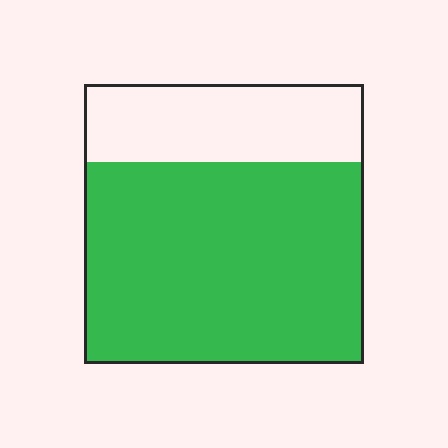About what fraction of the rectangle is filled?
About three quarters (3/4).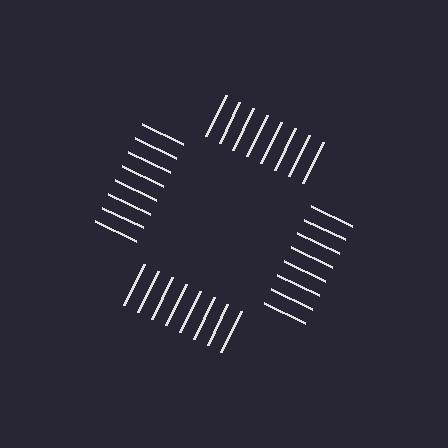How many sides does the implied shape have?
4 sides — the line-ends trace a square.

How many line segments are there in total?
32 — 8 along each of the 4 edges.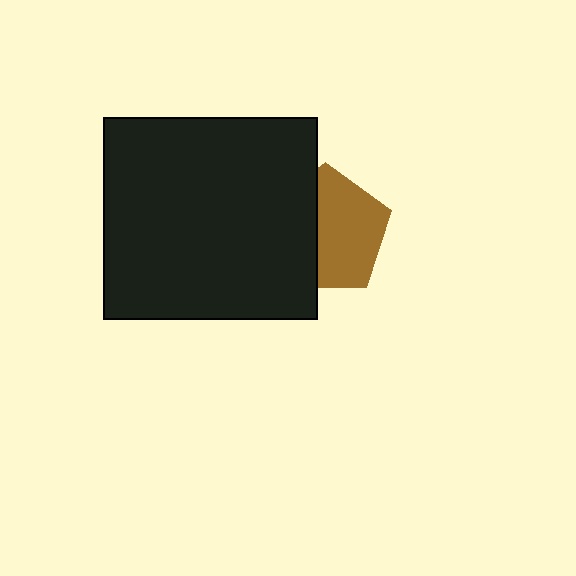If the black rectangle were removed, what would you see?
You would see the complete brown pentagon.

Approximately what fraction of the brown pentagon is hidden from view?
Roughly 41% of the brown pentagon is hidden behind the black rectangle.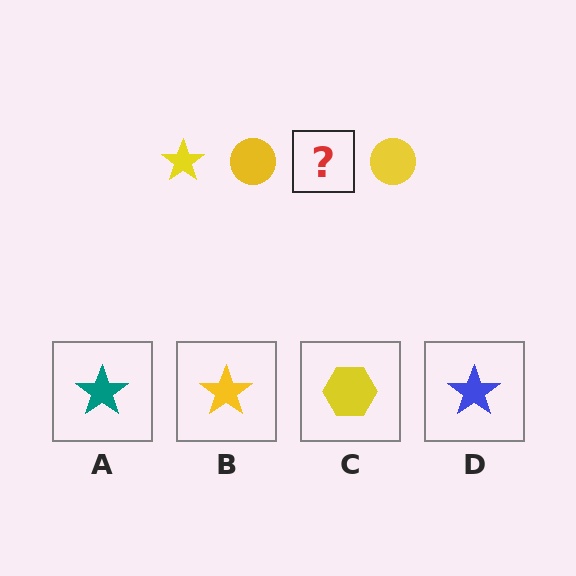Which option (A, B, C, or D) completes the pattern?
B.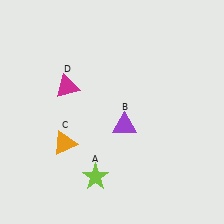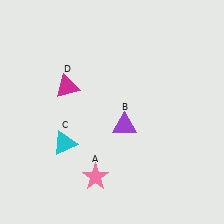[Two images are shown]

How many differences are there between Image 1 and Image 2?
There are 2 differences between the two images.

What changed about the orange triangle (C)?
In Image 1, C is orange. In Image 2, it changed to cyan.